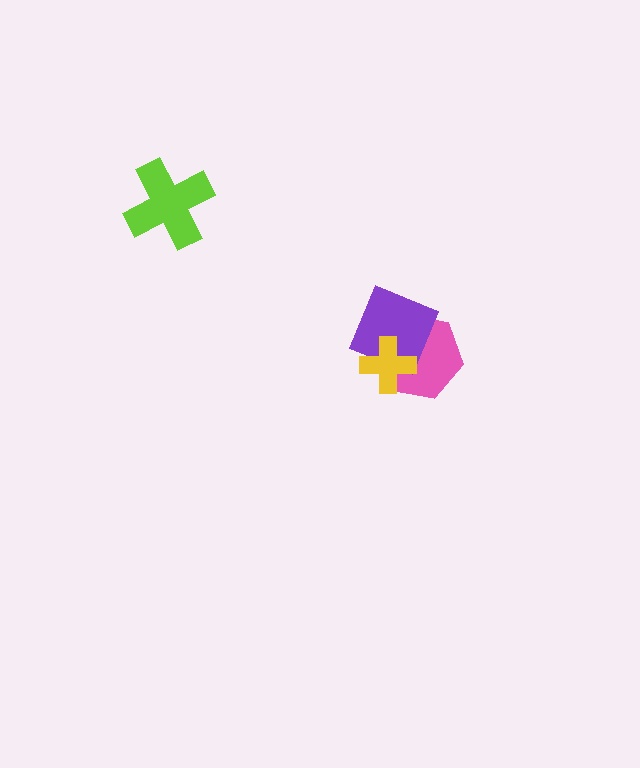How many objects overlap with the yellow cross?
2 objects overlap with the yellow cross.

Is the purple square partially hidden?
Yes, it is partially covered by another shape.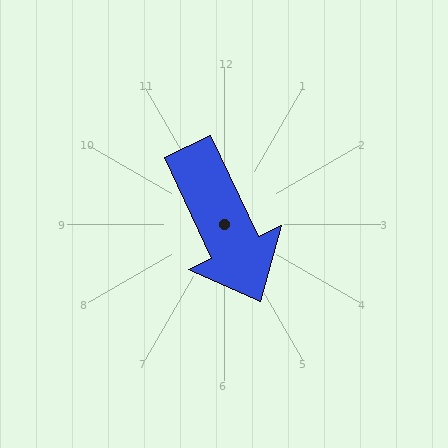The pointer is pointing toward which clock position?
Roughly 5 o'clock.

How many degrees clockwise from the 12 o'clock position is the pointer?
Approximately 155 degrees.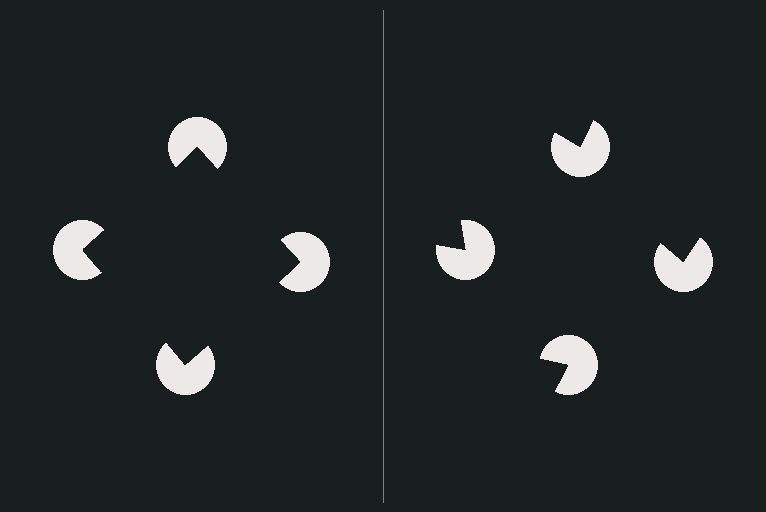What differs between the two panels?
The pac-man discs are positioned identically on both sides; only the wedge orientations differ. On the left they align to a square; on the right they are misaligned.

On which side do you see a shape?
An illusory square appears on the left side. On the right side the wedge cuts are rotated, so no coherent shape forms.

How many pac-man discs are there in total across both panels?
8 — 4 on each side.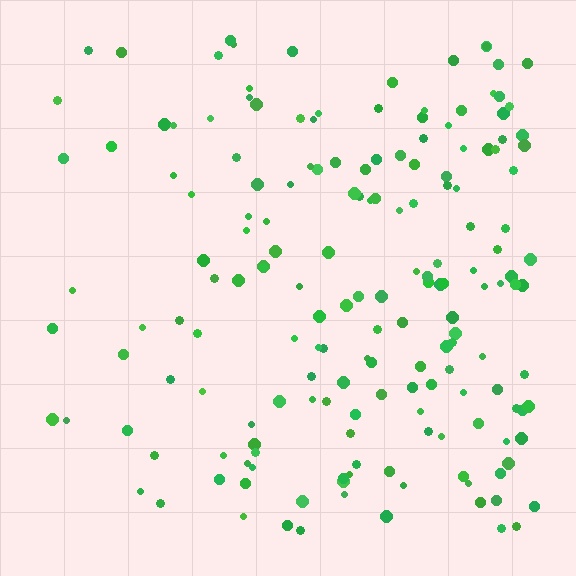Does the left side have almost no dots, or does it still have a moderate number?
Still a moderate number, just noticeably fewer than the right.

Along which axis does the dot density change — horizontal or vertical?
Horizontal.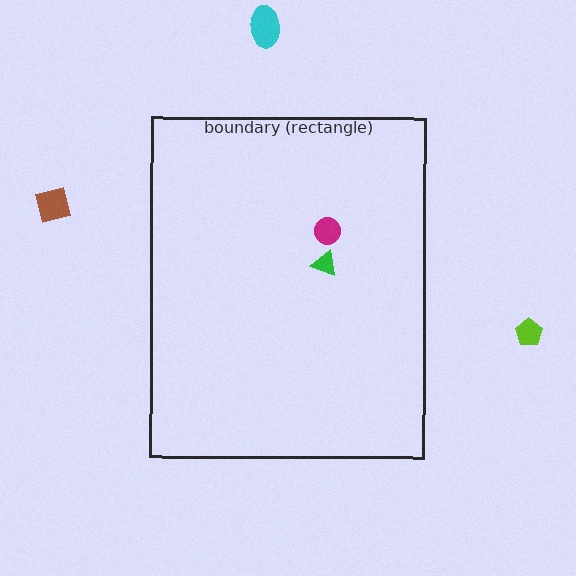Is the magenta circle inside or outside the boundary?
Inside.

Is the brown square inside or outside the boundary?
Outside.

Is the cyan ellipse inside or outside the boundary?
Outside.